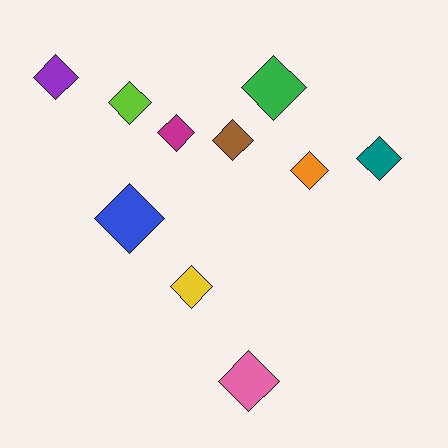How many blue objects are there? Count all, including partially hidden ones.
There is 1 blue object.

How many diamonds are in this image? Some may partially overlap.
There are 10 diamonds.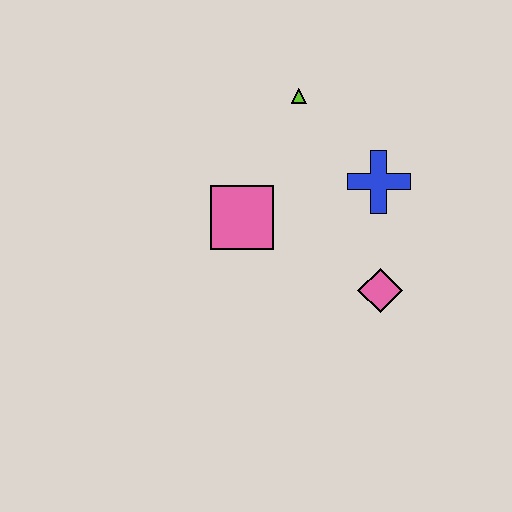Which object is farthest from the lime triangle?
The pink diamond is farthest from the lime triangle.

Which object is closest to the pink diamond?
The blue cross is closest to the pink diamond.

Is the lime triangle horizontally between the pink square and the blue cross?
Yes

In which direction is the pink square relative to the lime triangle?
The pink square is below the lime triangle.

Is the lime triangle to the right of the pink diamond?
No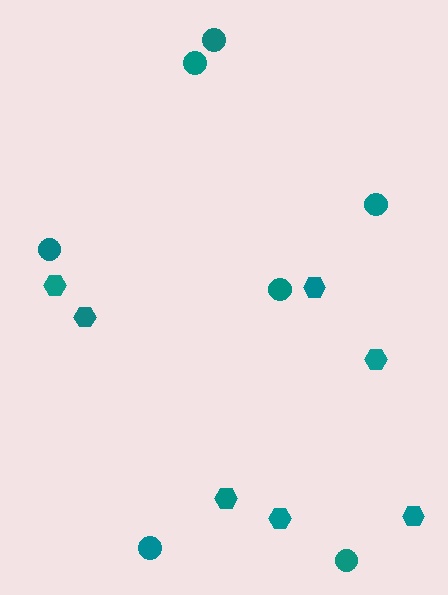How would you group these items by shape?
There are 2 groups: one group of hexagons (7) and one group of circles (7).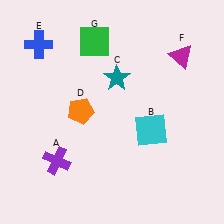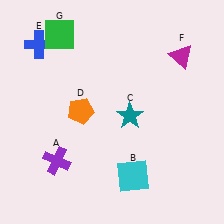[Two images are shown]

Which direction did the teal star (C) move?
The teal star (C) moved down.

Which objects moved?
The objects that moved are: the cyan square (B), the teal star (C), the green square (G).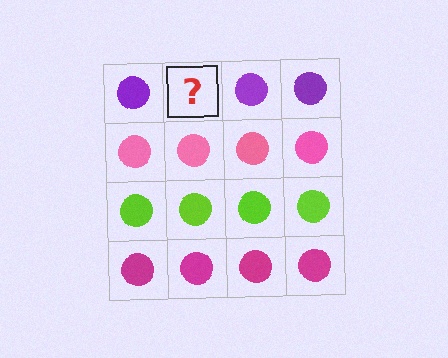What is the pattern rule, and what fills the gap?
The rule is that each row has a consistent color. The gap should be filled with a purple circle.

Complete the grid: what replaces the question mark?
The question mark should be replaced with a purple circle.